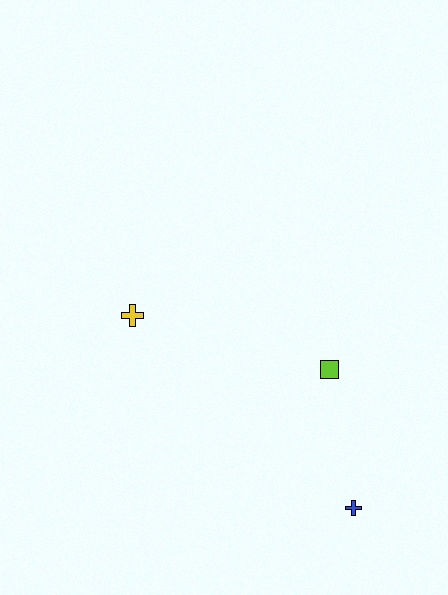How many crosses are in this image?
There are 2 crosses.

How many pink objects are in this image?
There are no pink objects.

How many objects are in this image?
There are 3 objects.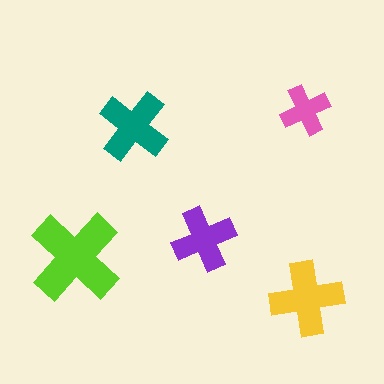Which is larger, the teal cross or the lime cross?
The lime one.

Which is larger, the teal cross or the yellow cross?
The yellow one.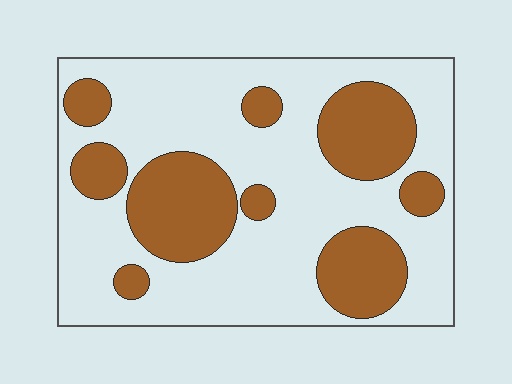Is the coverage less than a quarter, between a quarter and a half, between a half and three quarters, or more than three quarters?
Between a quarter and a half.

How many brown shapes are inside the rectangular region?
9.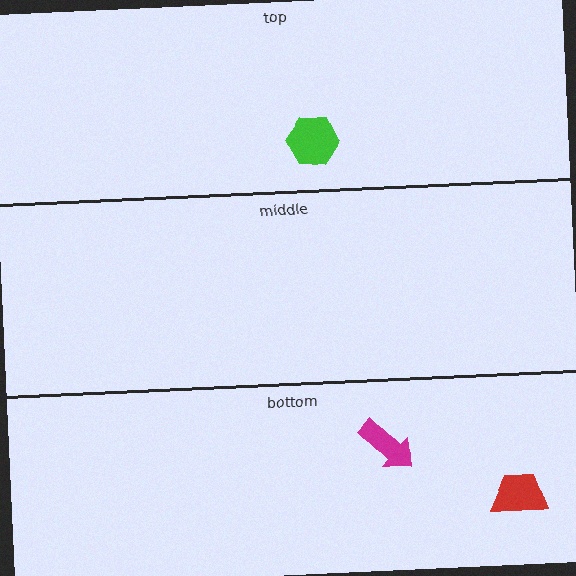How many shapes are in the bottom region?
2.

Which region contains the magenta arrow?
The bottom region.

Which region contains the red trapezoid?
The bottom region.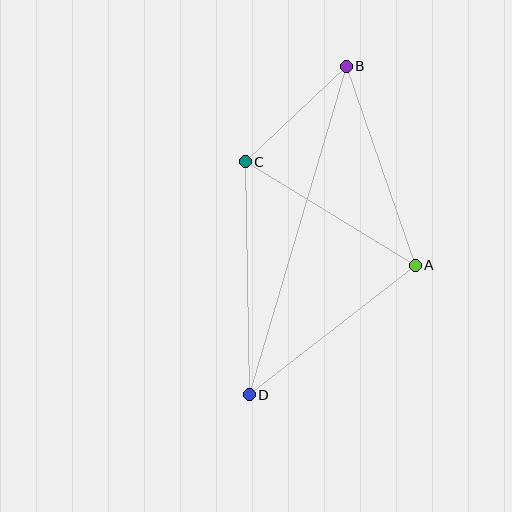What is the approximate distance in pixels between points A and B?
The distance between A and B is approximately 211 pixels.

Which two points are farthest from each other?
Points B and D are farthest from each other.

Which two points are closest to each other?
Points B and C are closest to each other.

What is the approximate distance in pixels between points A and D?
The distance between A and D is approximately 211 pixels.